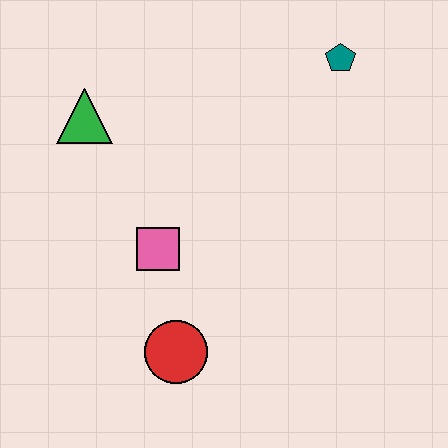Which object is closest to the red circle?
The pink square is closest to the red circle.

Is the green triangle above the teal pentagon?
No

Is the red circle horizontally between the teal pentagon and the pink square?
Yes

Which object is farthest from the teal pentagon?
The red circle is farthest from the teal pentagon.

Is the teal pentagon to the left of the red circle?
No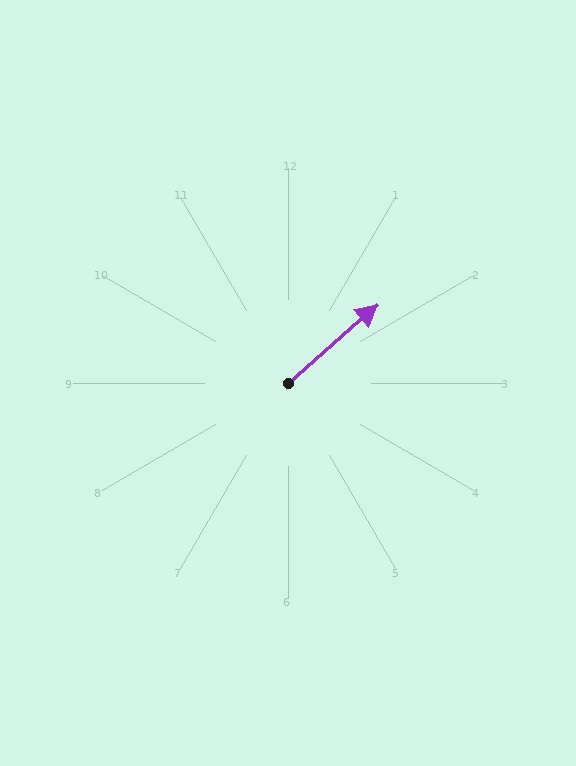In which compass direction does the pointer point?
Northeast.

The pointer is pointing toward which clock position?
Roughly 2 o'clock.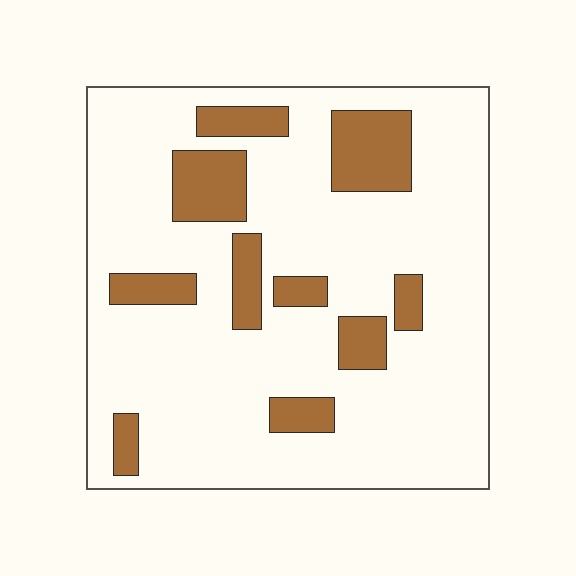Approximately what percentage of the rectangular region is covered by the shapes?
Approximately 20%.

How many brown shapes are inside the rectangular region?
10.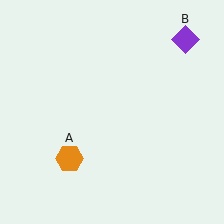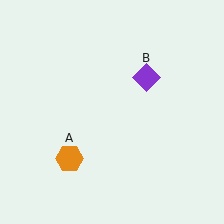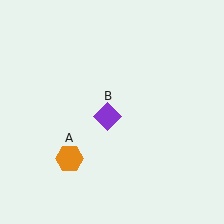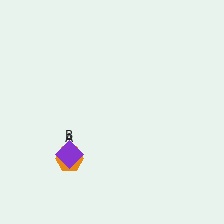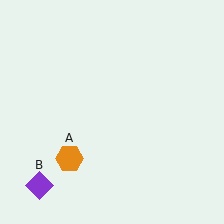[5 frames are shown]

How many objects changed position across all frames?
1 object changed position: purple diamond (object B).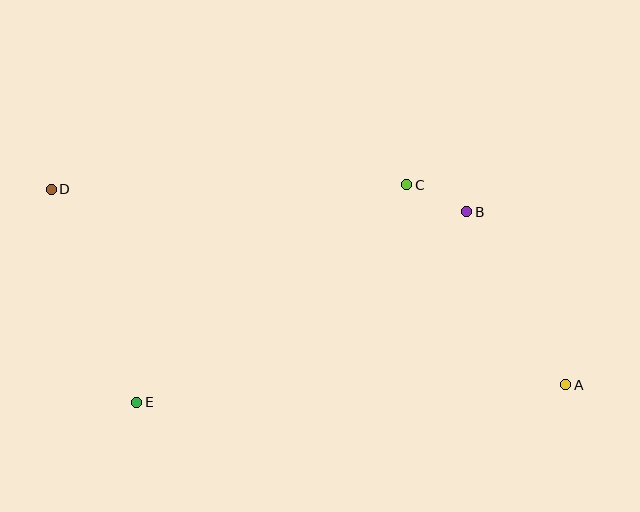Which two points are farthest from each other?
Points A and D are farthest from each other.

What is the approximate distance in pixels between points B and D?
The distance between B and D is approximately 416 pixels.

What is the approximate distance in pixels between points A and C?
The distance between A and C is approximately 255 pixels.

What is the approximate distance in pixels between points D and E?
The distance between D and E is approximately 229 pixels.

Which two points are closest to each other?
Points B and C are closest to each other.